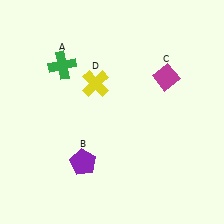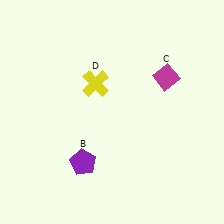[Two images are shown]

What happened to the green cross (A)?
The green cross (A) was removed in Image 2. It was in the top-left area of Image 1.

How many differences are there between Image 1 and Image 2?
There is 1 difference between the two images.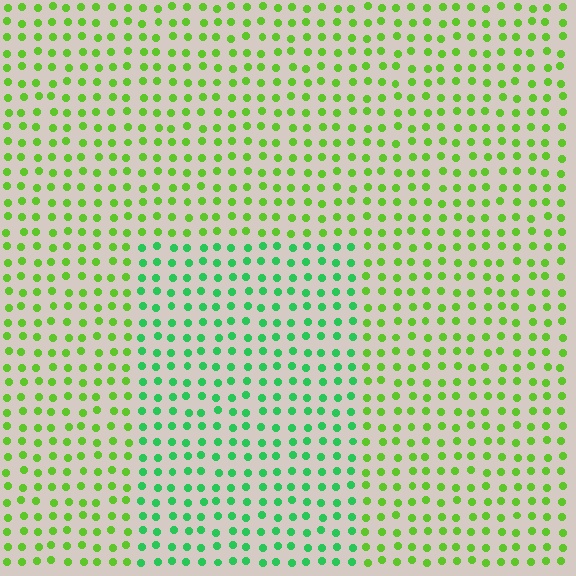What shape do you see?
I see a rectangle.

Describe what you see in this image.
The image is filled with small lime elements in a uniform arrangement. A rectangle-shaped region is visible where the elements are tinted to a slightly different hue, forming a subtle color boundary.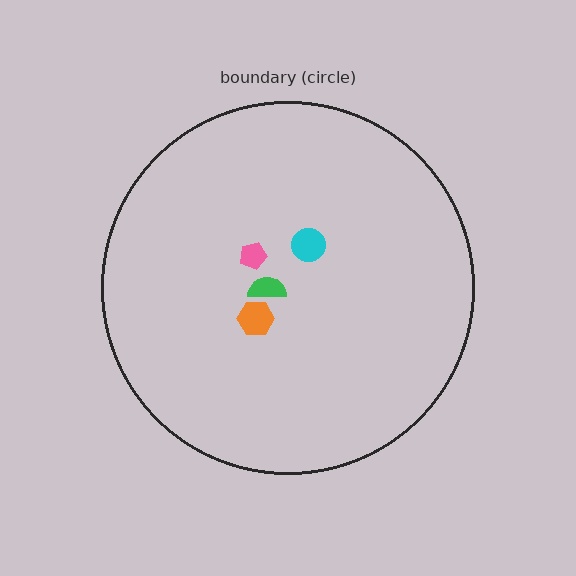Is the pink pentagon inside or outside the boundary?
Inside.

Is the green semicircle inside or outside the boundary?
Inside.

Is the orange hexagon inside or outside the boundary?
Inside.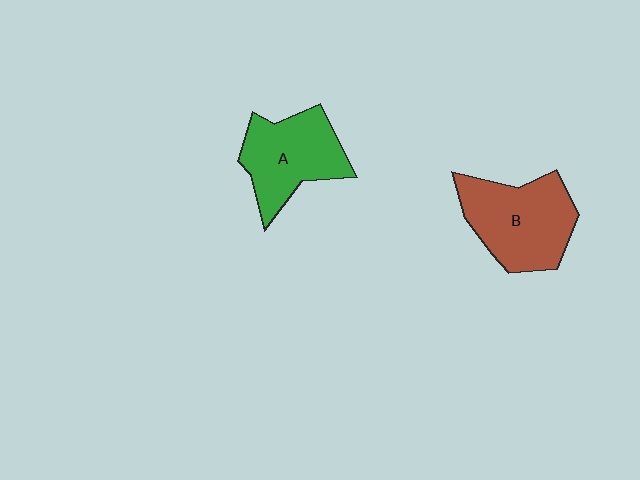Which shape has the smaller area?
Shape A (green).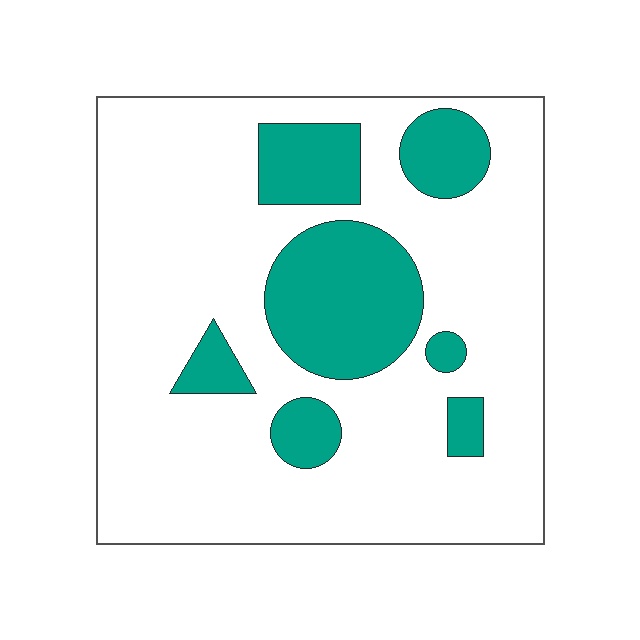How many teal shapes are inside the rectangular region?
7.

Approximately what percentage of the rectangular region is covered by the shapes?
Approximately 25%.